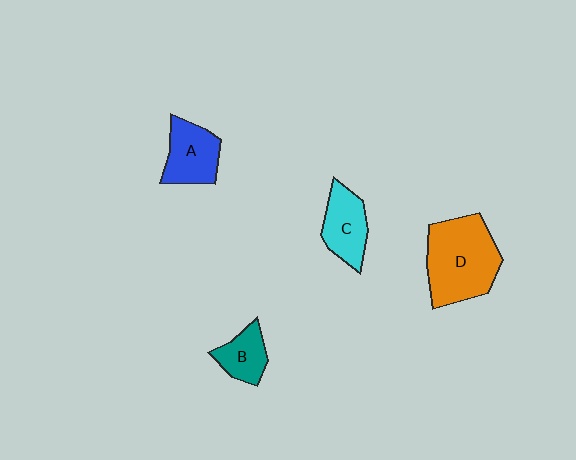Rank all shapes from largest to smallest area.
From largest to smallest: D (orange), A (blue), C (cyan), B (teal).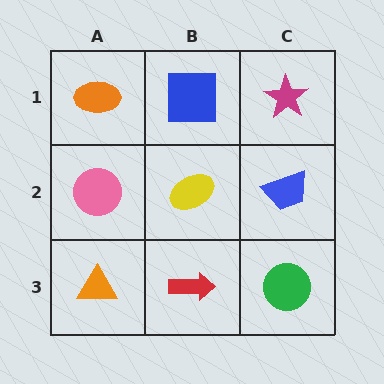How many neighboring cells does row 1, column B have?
3.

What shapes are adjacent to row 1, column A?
A pink circle (row 2, column A), a blue square (row 1, column B).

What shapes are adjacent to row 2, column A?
An orange ellipse (row 1, column A), an orange triangle (row 3, column A), a yellow ellipse (row 2, column B).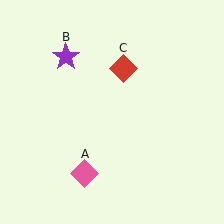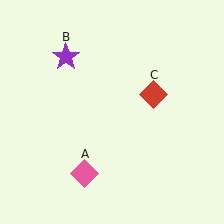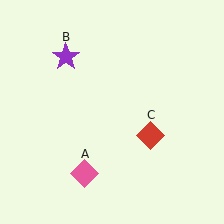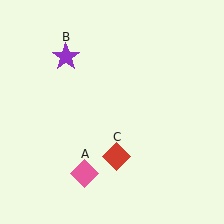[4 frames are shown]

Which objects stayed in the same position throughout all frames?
Pink diamond (object A) and purple star (object B) remained stationary.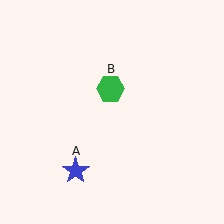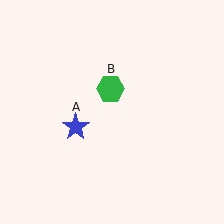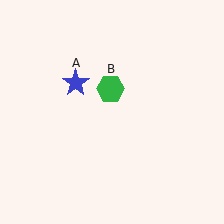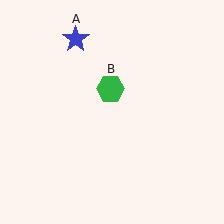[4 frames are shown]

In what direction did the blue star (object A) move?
The blue star (object A) moved up.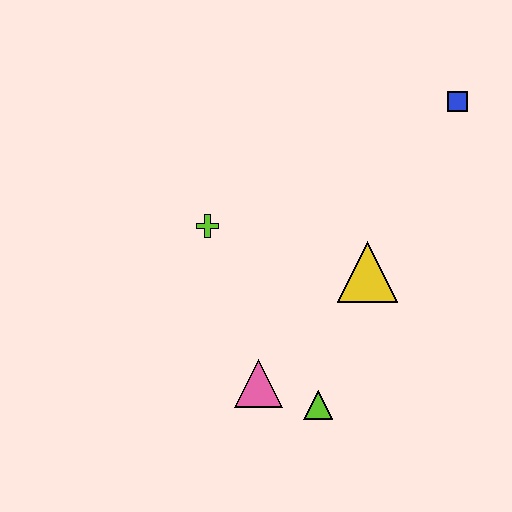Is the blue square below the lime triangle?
No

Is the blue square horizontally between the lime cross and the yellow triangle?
No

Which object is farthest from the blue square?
The pink triangle is farthest from the blue square.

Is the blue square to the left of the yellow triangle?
No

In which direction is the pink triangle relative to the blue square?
The pink triangle is below the blue square.